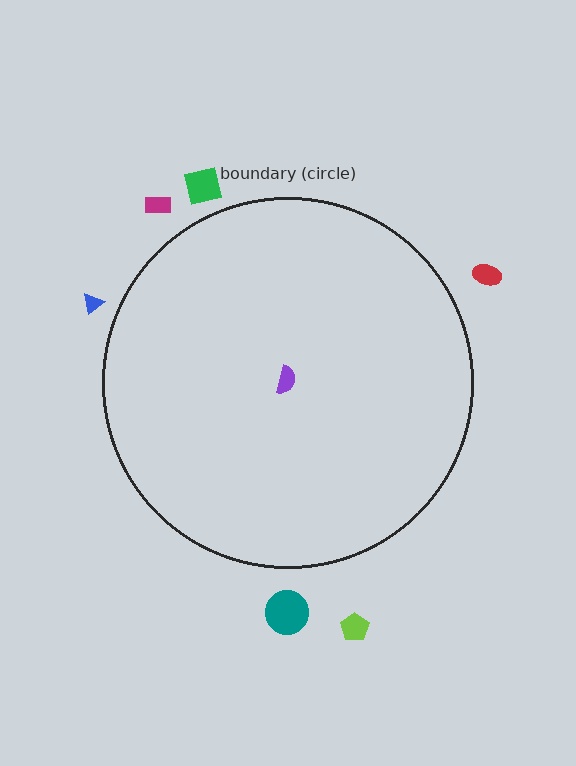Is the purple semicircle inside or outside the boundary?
Inside.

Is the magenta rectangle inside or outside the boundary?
Outside.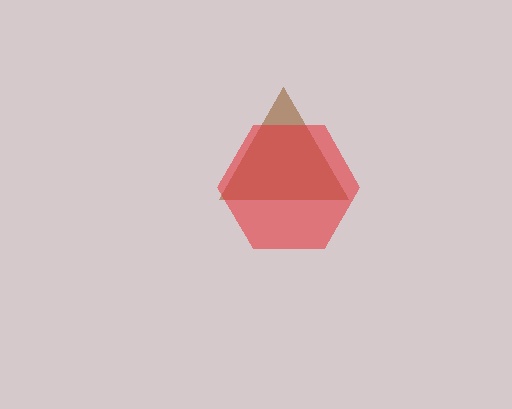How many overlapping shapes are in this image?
There are 2 overlapping shapes in the image.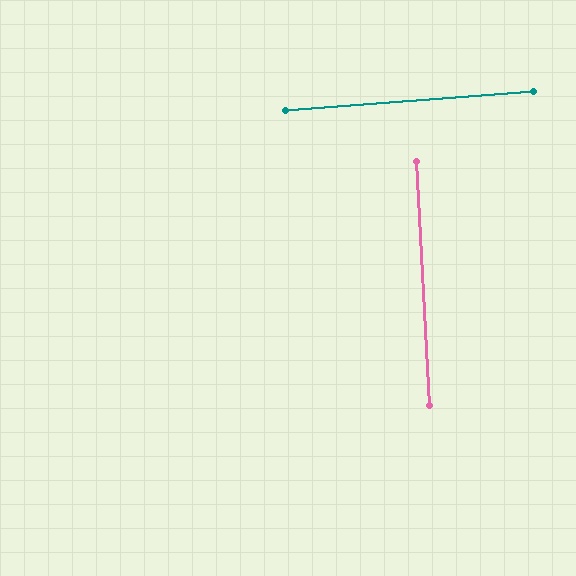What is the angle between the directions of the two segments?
Approximately 89 degrees.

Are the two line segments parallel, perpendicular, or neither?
Perpendicular — they meet at approximately 89°.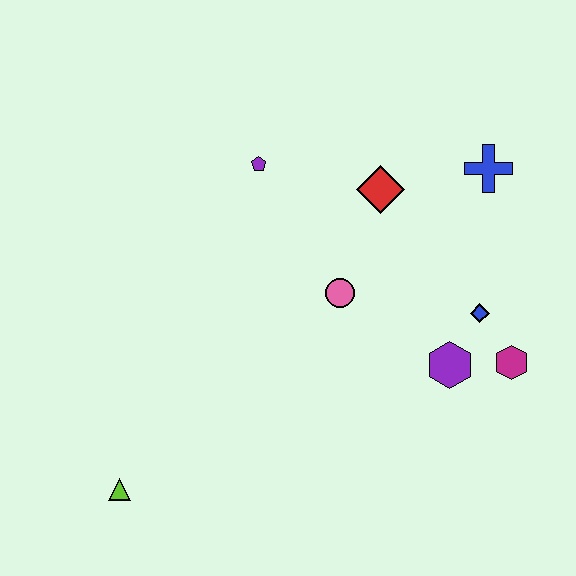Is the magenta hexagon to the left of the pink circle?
No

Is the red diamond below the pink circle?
No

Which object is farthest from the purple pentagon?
The lime triangle is farthest from the purple pentagon.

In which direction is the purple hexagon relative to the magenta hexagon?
The purple hexagon is to the left of the magenta hexagon.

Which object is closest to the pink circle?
The red diamond is closest to the pink circle.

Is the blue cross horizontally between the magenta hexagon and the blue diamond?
Yes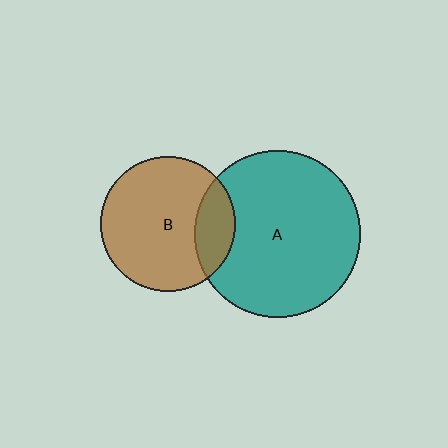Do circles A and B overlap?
Yes.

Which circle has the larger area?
Circle A (teal).